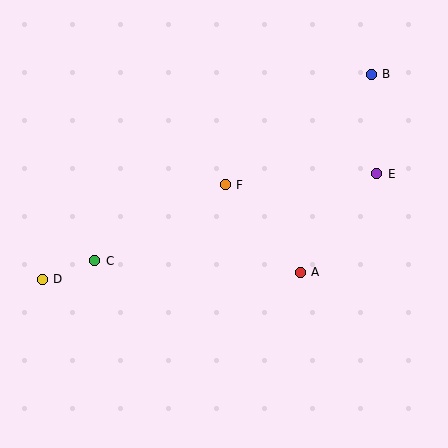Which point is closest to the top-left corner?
Point C is closest to the top-left corner.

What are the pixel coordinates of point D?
Point D is at (42, 279).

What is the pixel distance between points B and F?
The distance between B and F is 183 pixels.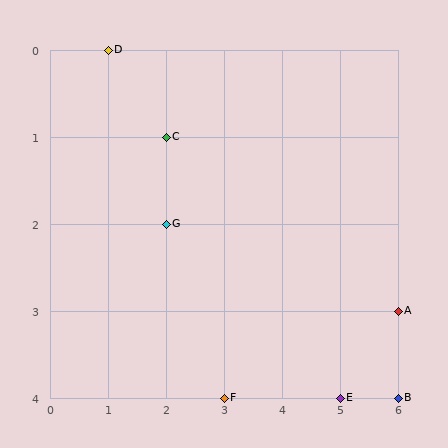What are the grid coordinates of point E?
Point E is at grid coordinates (5, 4).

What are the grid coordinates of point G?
Point G is at grid coordinates (2, 2).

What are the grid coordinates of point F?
Point F is at grid coordinates (3, 4).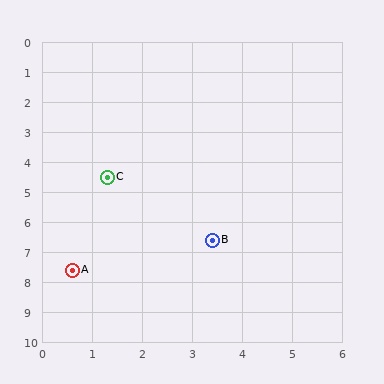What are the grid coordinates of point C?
Point C is at approximately (1.3, 4.5).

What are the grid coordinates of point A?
Point A is at approximately (0.6, 7.6).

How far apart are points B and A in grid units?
Points B and A are about 3.0 grid units apart.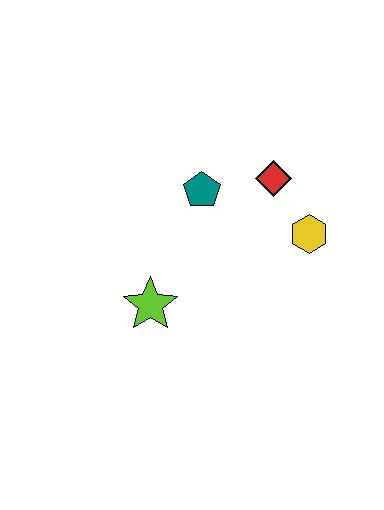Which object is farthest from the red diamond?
The lime star is farthest from the red diamond.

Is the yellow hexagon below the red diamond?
Yes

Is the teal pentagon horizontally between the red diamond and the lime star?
Yes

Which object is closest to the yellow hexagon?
The red diamond is closest to the yellow hexagon.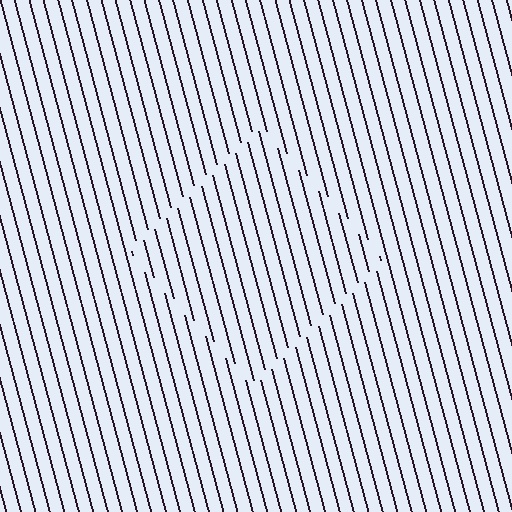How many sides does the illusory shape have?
4 sides — the line-ends trace a square.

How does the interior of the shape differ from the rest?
The interior of the shape contains the same grating, shifted by half a period — the contour is defined by the phase discontinuity where line-ends from the inner and outer gratings abut.